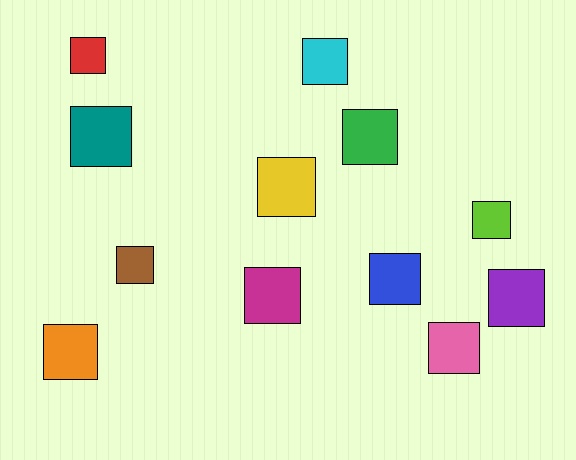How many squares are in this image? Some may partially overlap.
There are 12 squares.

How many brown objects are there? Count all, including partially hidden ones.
There is 1 brown object.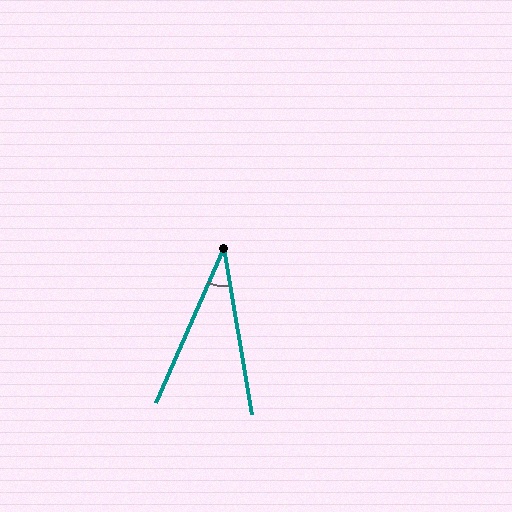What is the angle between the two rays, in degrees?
Approximately 33 degrees.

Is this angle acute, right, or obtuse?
It is acute.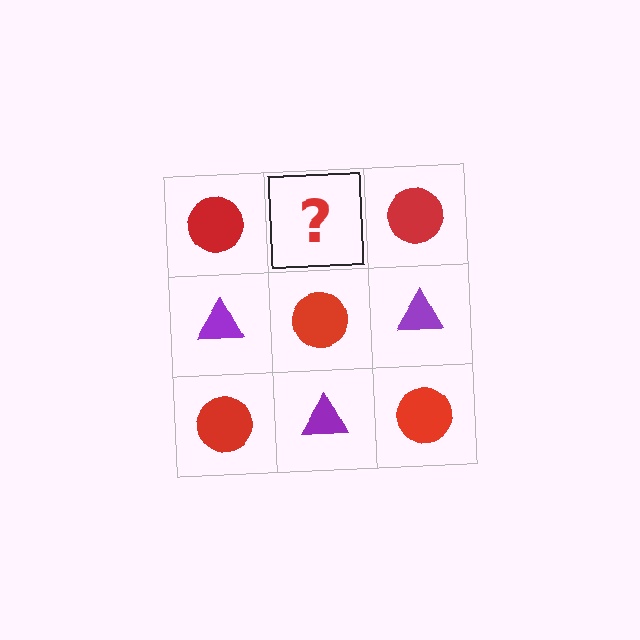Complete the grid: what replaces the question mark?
The question mark should be replaced with a purple triangle.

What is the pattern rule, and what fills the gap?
The rule is that it alternates red circle and purple triangle in a checkerboard pattern. The gap should be filled with a purple triangle.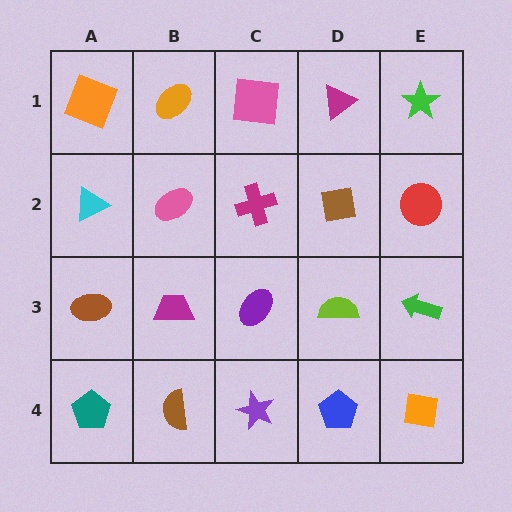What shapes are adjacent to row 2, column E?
A green star (row 1, column E), a green arrow (row 3, column E), a brown square (row 2, column D).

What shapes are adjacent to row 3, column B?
A pink ellipse (row 2, column B), a brown semicircle (row 4, column B), a brown ellipse (row 3, column A), a purple ellipse (row 3, column C).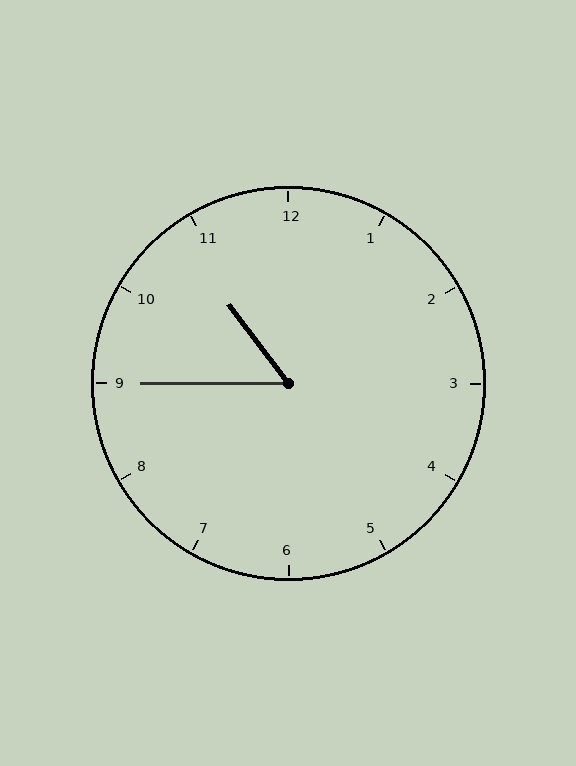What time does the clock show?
10:45.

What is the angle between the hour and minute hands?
Approximately 52 degrees.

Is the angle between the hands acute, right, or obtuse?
It is acute.